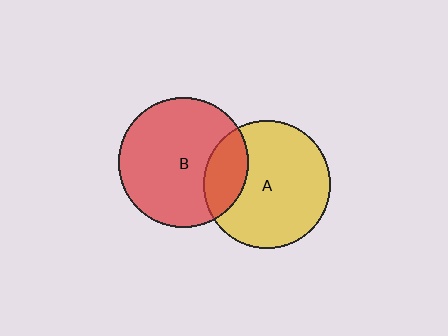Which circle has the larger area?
Circle B (red).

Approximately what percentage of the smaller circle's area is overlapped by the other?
Approximately 20%.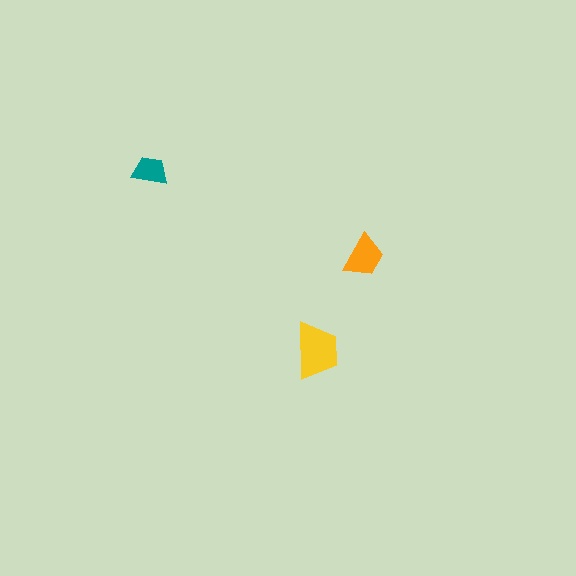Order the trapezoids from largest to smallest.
the yellow one, the orange one, the teal one.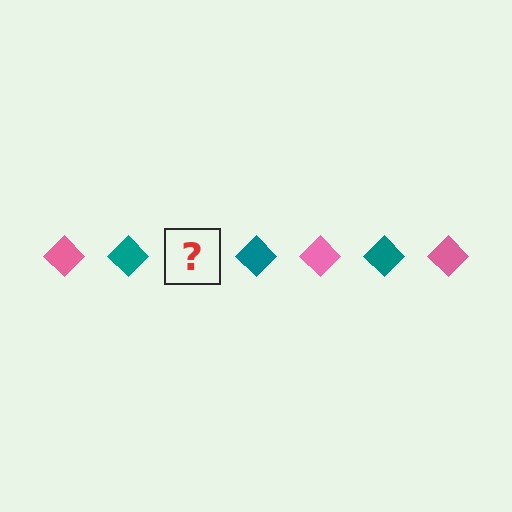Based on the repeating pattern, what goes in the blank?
The blank should be a pink diamond.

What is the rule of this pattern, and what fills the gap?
The rule is that the pattern cycles through pink, teal diamonds. The gap should be filled with a pink diamond.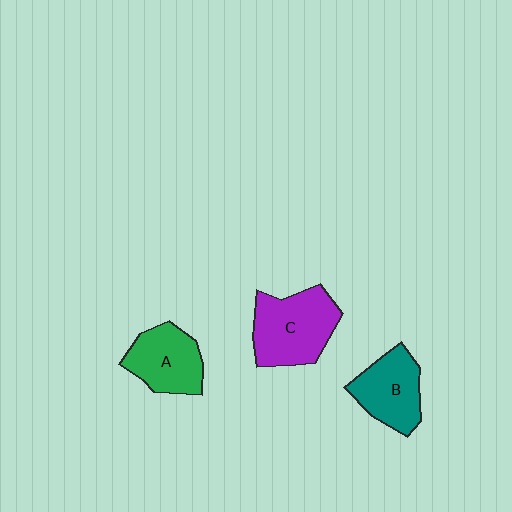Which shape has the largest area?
Shape C (purple).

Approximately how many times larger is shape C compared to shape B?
Approximately 1.3 times.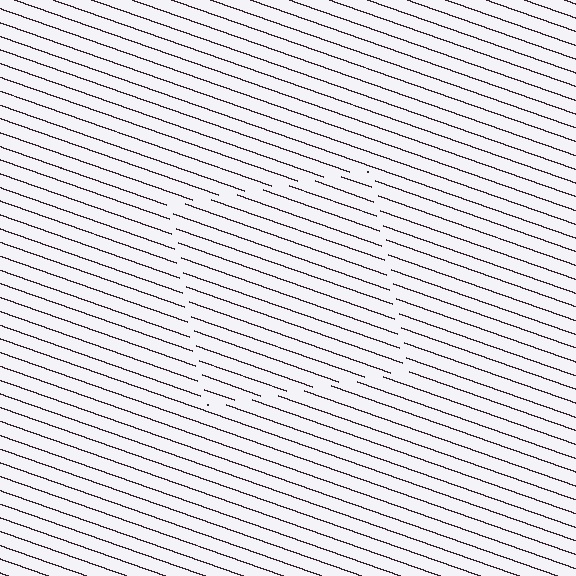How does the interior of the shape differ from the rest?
The interior of the shape contains the same grating, shifted by half a period — the contour is defined by the phase discontinuity where line-ends from the inner and outer gratings abut.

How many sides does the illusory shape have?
4 sides — the line-ends trace a square.